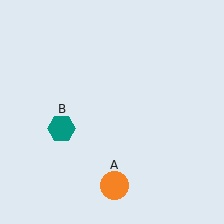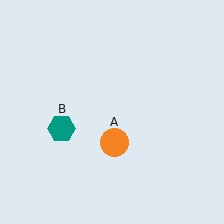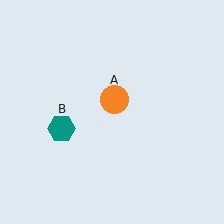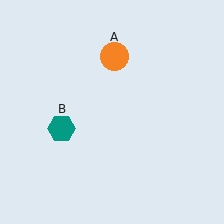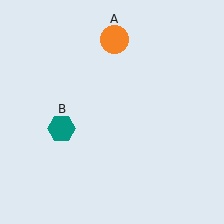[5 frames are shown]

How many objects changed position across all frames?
1 object changed position: orange circle (object A).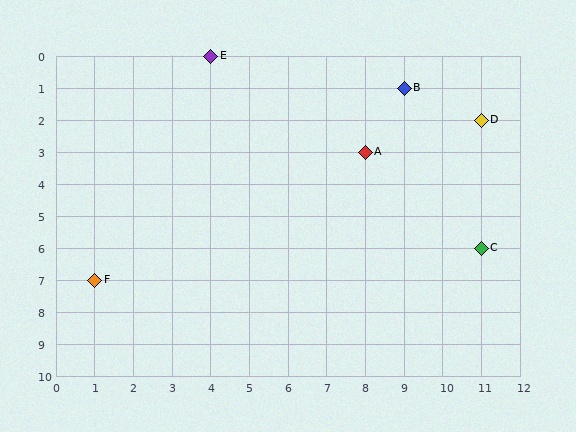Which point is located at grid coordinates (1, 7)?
Point F is at (1, 7).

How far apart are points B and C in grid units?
Points B and C are 2 columns and 5 rows apart (about 5.4 grid units diagonally).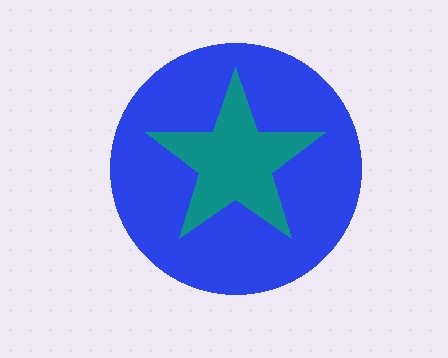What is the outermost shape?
The blue circle.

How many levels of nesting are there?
2.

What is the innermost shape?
The teal star.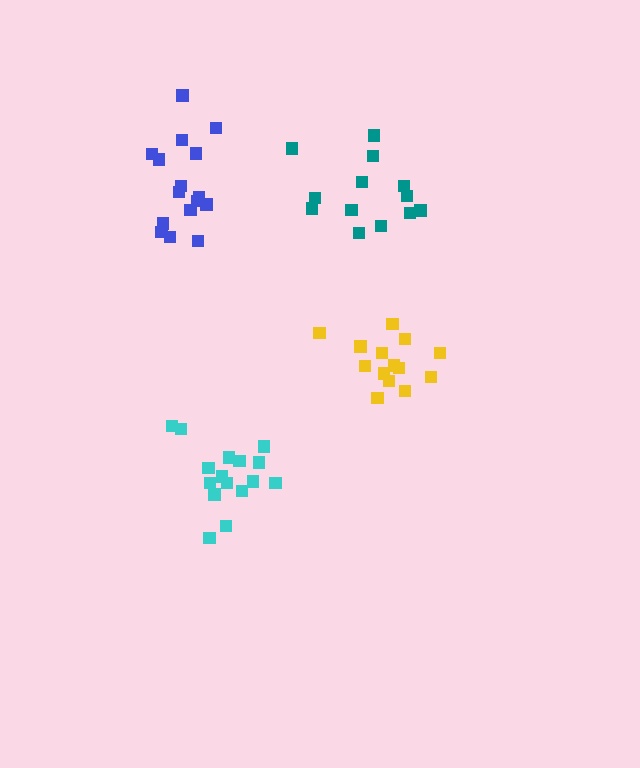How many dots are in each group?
Group 1: 16 dots, Group 2: 14 dots, Group 3: 16 dots, Group 4: 13 dots (59 total).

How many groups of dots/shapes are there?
There are 4 groups.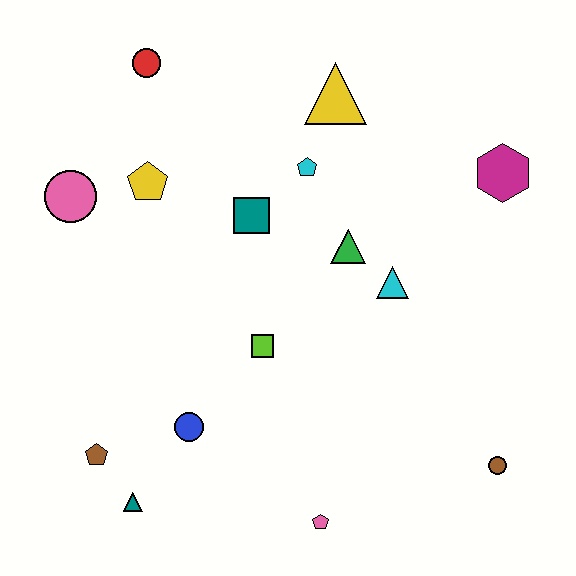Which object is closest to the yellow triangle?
The cyan pentagon is closest to the yellow triangle.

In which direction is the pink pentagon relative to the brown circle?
The pink pentagon is to the left of the brown circle.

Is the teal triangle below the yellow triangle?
Yes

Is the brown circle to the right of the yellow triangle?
Yes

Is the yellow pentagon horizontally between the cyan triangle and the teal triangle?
Yes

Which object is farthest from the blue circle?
The magenta hexagon is farthest from the blue circle.